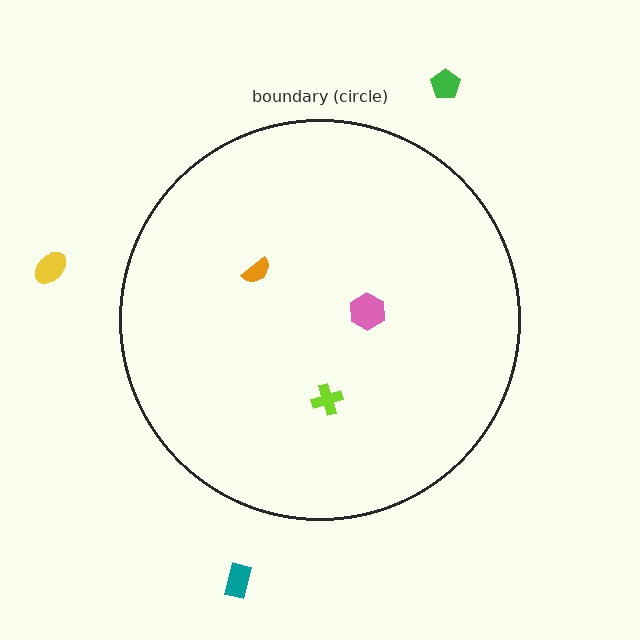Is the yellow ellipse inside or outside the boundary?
Outside.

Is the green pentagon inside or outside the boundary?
Outside.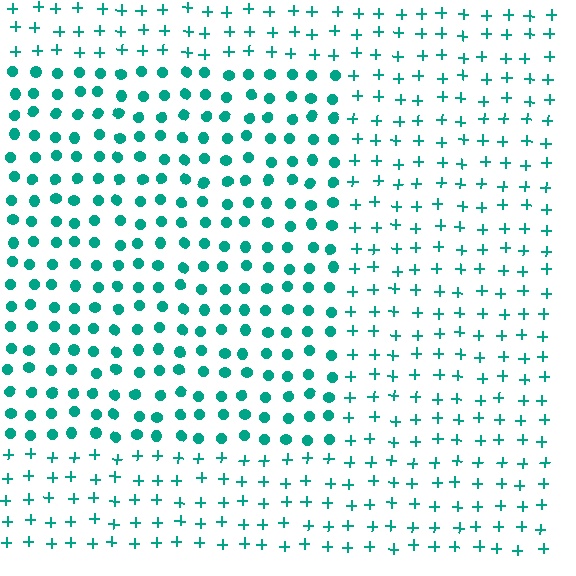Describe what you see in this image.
The image is filled with small teal elements arranged in a uniform grid. A rectangle-shaped region contains circles, while the surrounding area contains plus signs. The boundary is defined purely by the change in element shape.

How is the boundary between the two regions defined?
The boundary is defined by a change in element shape: circles inside vs. plus signs outside. All elements share the same color and spacing.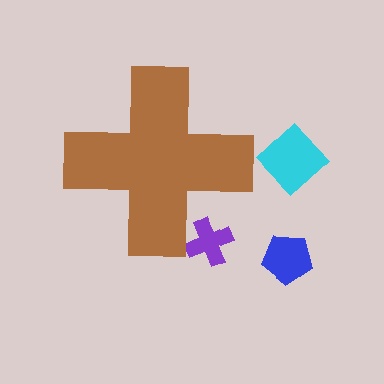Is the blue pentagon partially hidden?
No, the blue pentagon is fully visible.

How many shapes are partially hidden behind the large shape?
1 shape is partially hidden.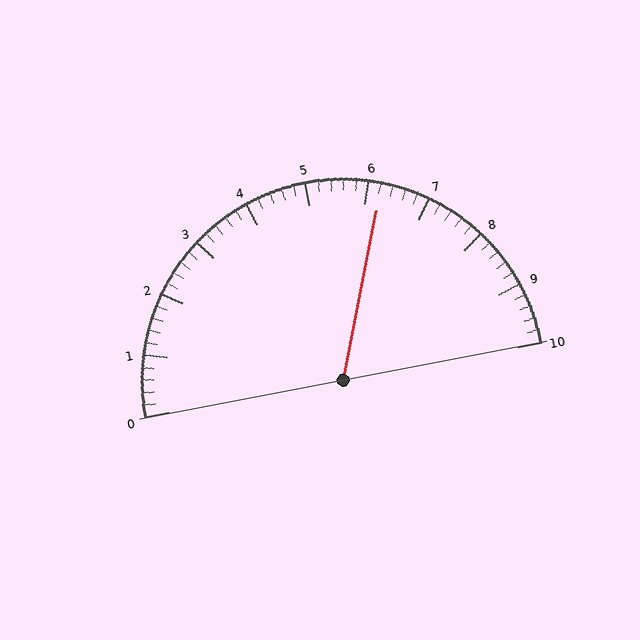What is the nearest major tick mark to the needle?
The nearest major tick mark is 6.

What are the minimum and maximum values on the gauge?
The gauge ranges from 0 to 10.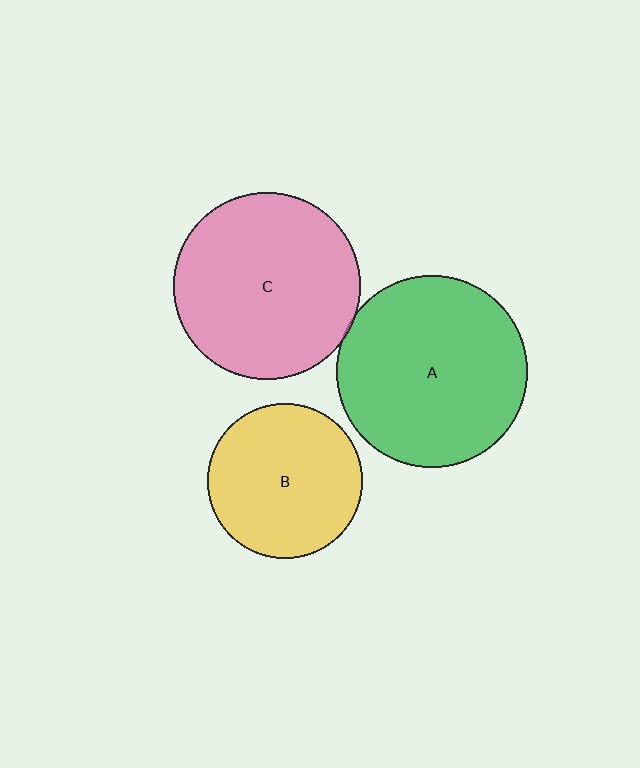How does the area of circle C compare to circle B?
Approximately 1.5 times.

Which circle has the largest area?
Circle A (green).